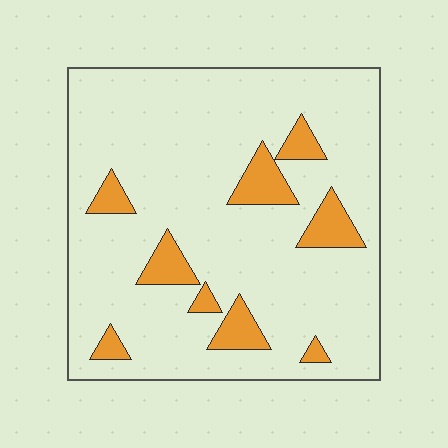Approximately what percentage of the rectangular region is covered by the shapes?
Approximately 15%.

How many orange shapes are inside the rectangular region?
9.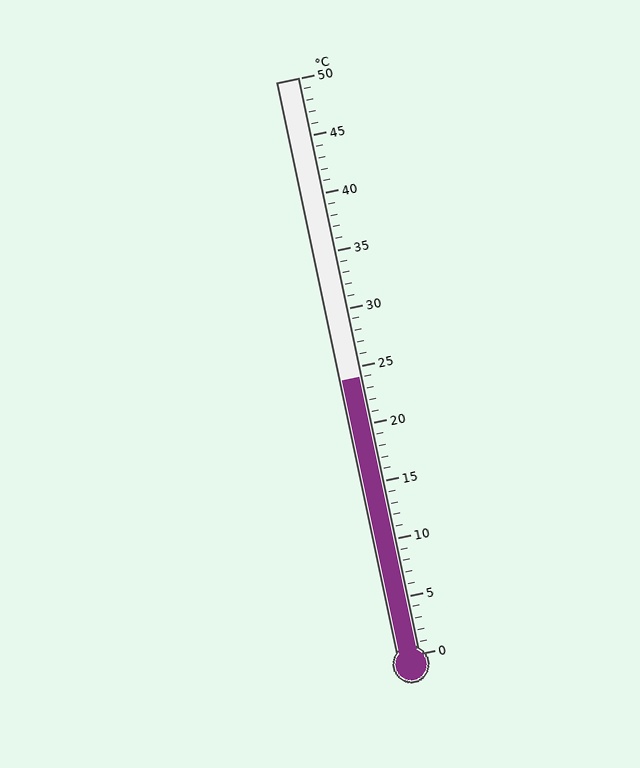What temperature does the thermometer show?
The thermometer shows approximately 24°C.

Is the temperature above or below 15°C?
The temperature is above 15°C.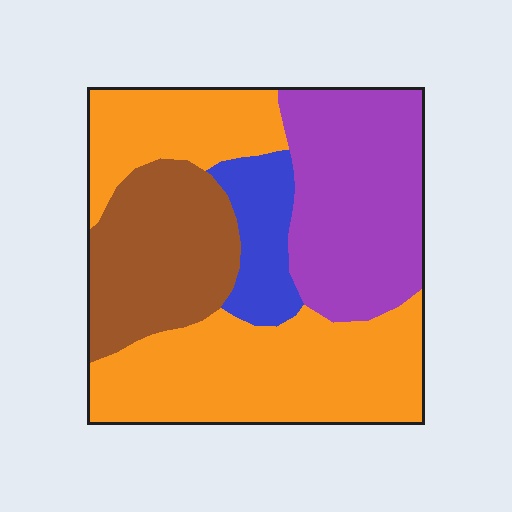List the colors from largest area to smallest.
From largest to smallest: orange, purple, brown, blue.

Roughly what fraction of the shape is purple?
Purple takes up between a sixth and a third of the shape.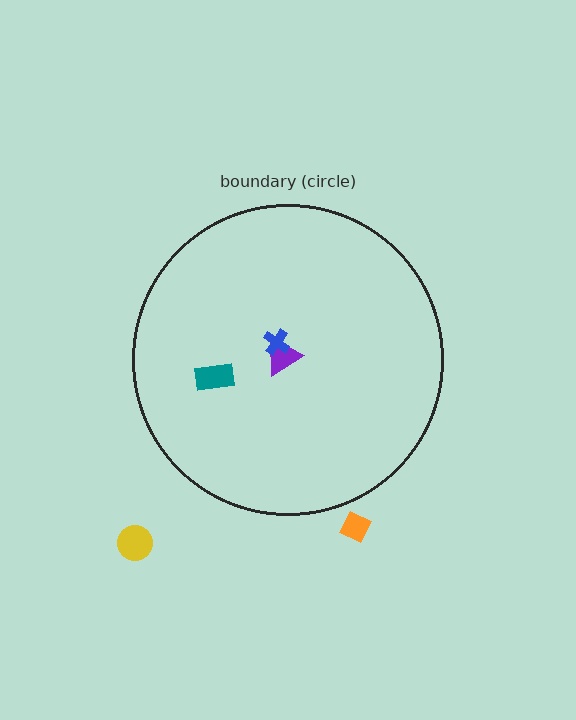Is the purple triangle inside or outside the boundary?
Inside.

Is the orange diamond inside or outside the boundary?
Outside.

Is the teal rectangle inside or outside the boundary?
Inside.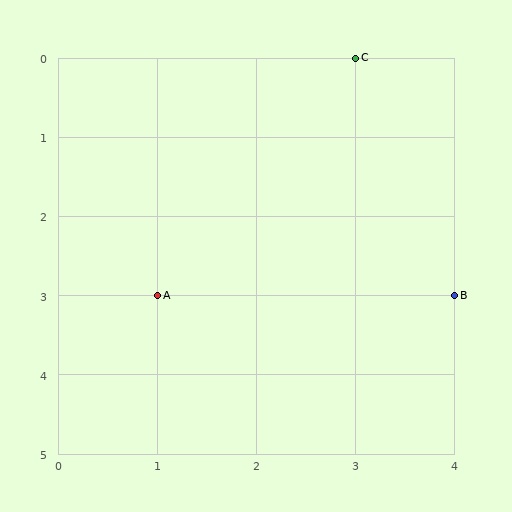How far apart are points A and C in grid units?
Points A and C are 2 columns and 3 rows apart (about 3.6 grid units diagonally).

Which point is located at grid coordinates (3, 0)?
Point C is at (3, 0).